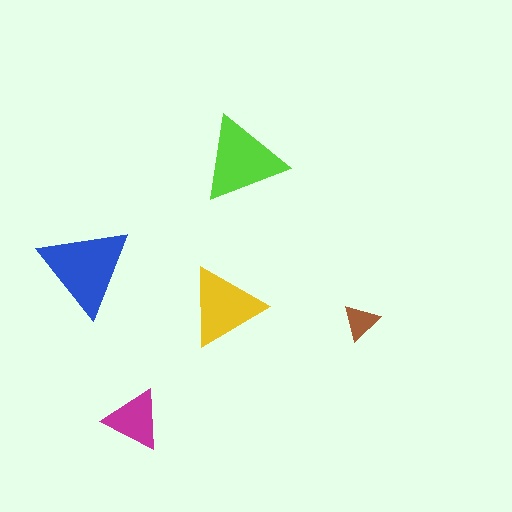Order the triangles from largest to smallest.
the blue one, the lime one, the yellow one, the magenta one, the brown one.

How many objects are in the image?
There are 5 objects in the image.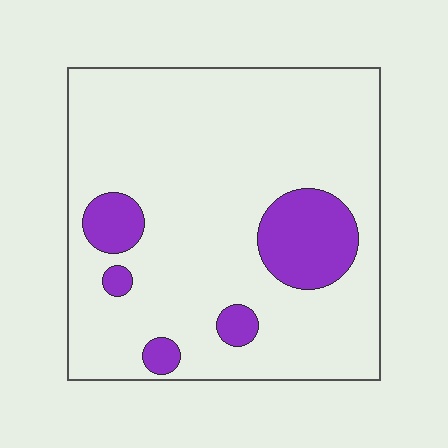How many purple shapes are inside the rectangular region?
5.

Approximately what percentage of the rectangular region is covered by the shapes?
Approximately 15%.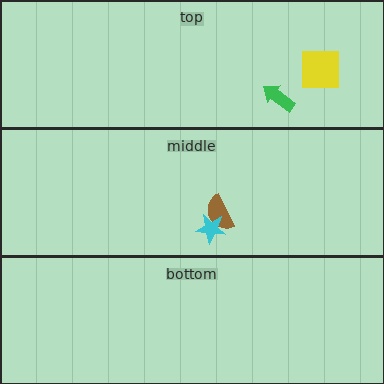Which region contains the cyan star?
The middle region.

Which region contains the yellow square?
The top region.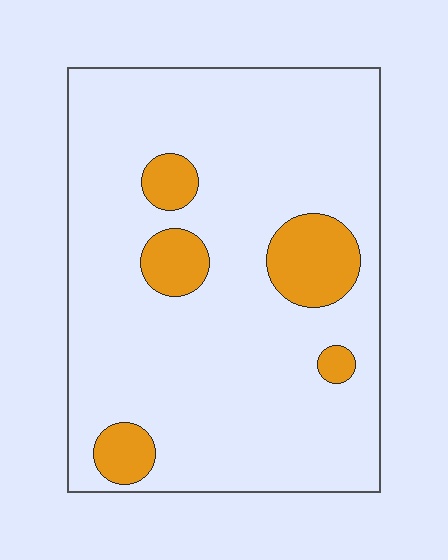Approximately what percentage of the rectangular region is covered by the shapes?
Approximately 15%.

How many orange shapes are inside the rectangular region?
5.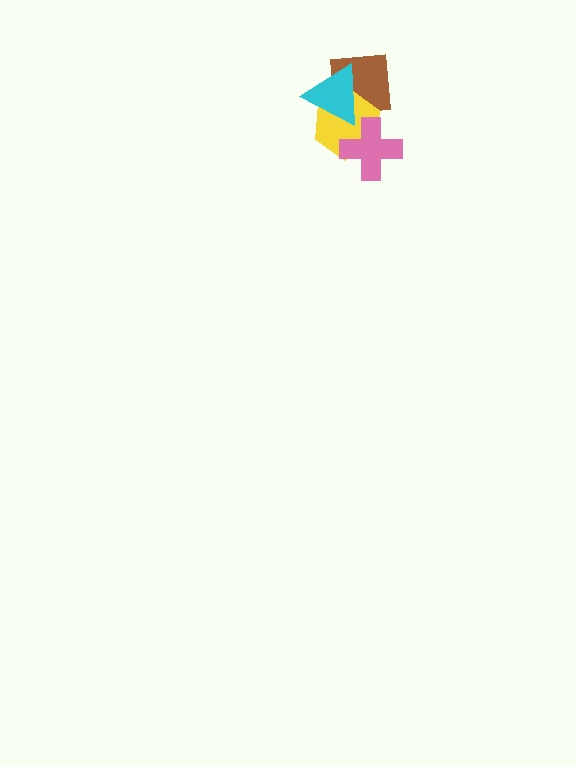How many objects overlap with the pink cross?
1 object overlaps with the pink cross.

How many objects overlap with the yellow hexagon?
3 objects overlap with the yellow hexagon.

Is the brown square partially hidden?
Yes, it is partially covered by another shape.